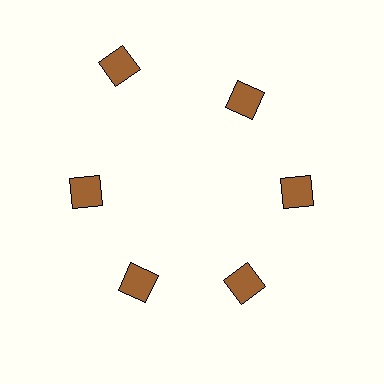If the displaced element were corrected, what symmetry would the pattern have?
It would have 6-fold rotational symmetry — the pattern would map onto itself every 60 degrees.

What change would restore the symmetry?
The symmetry would be restored by moving it inward, back onto the ring so that all 6 squares sit at equal angles and equal distance from the center.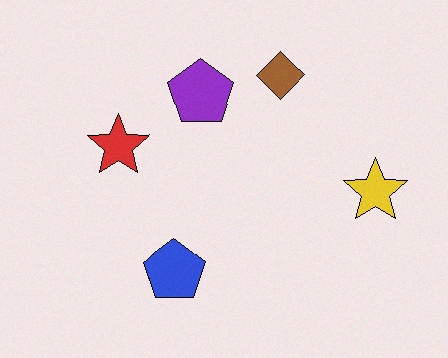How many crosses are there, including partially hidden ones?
There are no crosses.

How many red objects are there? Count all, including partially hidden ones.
There is 1 red object.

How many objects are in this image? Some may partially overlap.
There are 5 objects.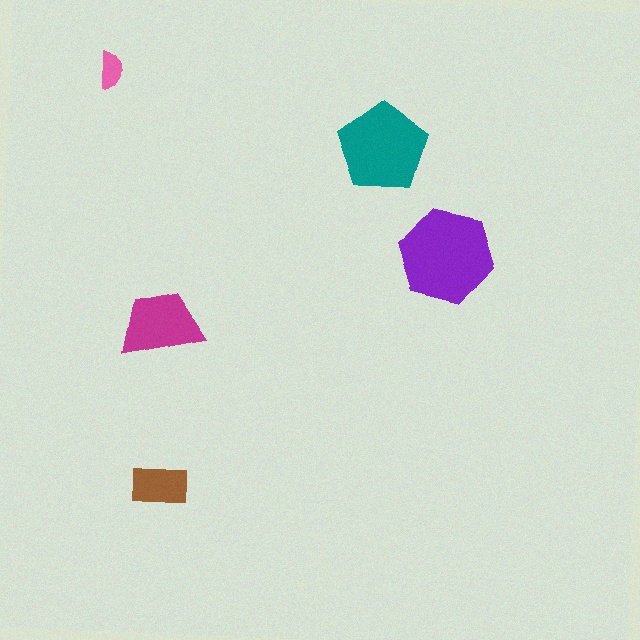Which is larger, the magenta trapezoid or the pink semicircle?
The magenta trapezoid.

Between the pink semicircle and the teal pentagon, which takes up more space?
The teal pentagon.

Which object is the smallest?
The pink semicircle.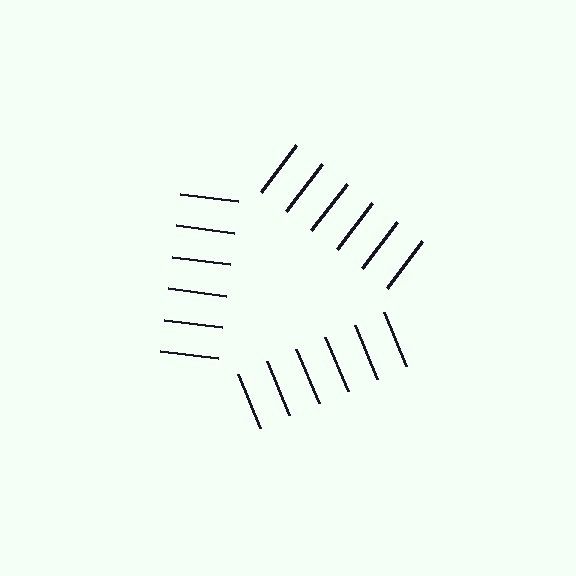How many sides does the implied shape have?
3 sides — the line-ends trace a triangle.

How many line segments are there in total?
18 — 6 along each of the 3 edges.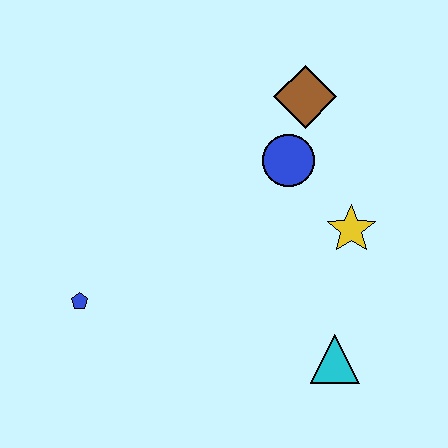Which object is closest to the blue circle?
The brown diamond is closest to the blue circle.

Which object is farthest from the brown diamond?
The blue pentagon is farthest from the brown diamond.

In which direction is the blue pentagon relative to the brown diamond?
The blue pentagon is to the left of the brown diamond.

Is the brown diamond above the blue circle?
Yes